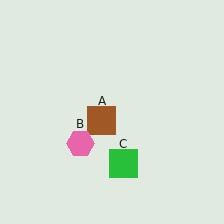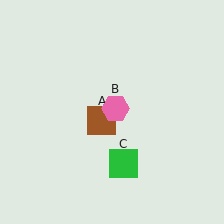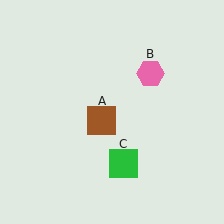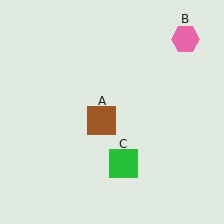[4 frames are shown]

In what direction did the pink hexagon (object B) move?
The pink hexagon (object B) moved up and to the right.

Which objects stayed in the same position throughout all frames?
Brown square (object A) and green square (object C) remained stationary.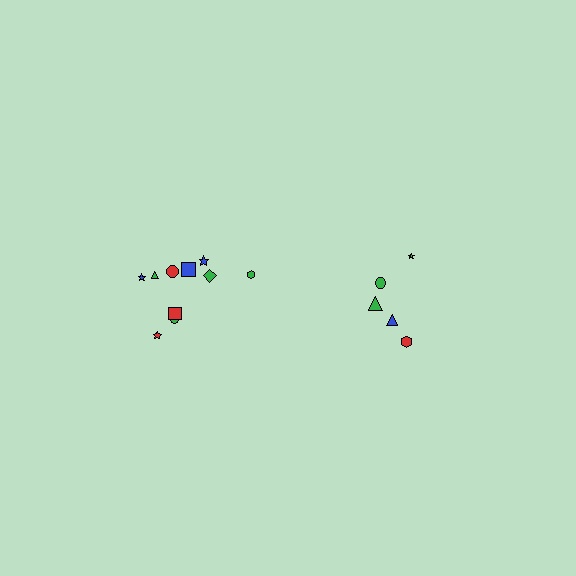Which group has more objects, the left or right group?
The left group.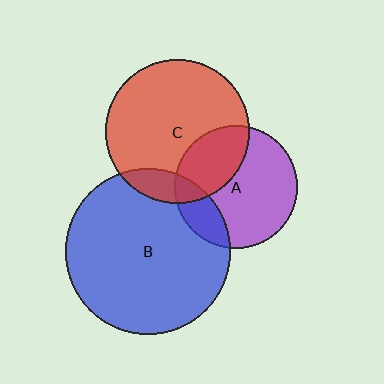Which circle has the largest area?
Circle B (blue).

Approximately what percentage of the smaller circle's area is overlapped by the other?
Approximately 20%.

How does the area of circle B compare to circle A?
Approximately 1.8 times.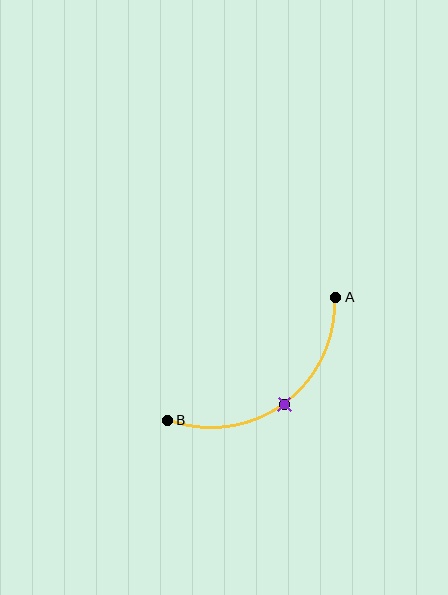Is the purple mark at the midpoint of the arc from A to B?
Yes. The purple mark lies on the arc at equal arc-length from both A and B — it is the arc midpoint.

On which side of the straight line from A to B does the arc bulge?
The arc bulges below and to the right of the straight line connecting A and B.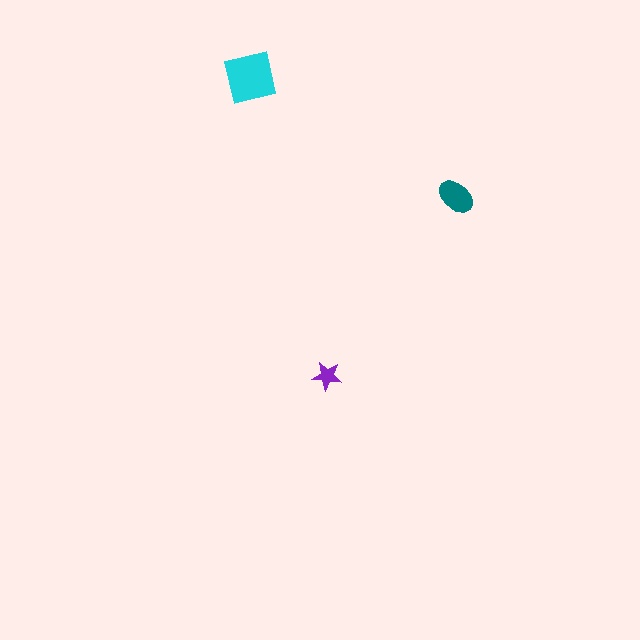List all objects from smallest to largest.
The purple star, the teal ellipse, the cyan square.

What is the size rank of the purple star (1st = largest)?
3rd.